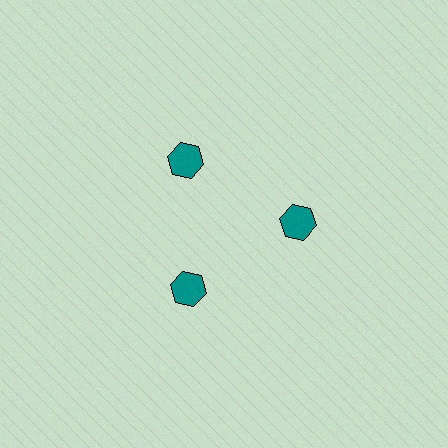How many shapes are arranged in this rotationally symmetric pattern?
There are 3 shapes, arranged in 3 groups of 1.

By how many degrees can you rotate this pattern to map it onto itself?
The pattern maps onto itself every 120 degrees of rotation.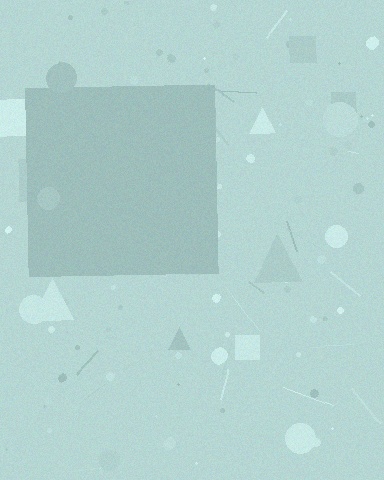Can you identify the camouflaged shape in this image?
The camouflaged shape is a square.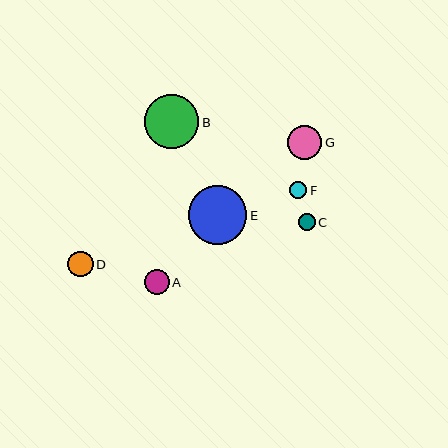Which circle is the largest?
Circle E is the largest with a size of approximately 58 pixels.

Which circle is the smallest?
Circle C is the smallest with a size of approximately 17 pixels.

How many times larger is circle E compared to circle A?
Circle E is approximately 2.4 times the size of circle A.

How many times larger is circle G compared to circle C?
Circle G is approximately 2.1 times the size of circle C.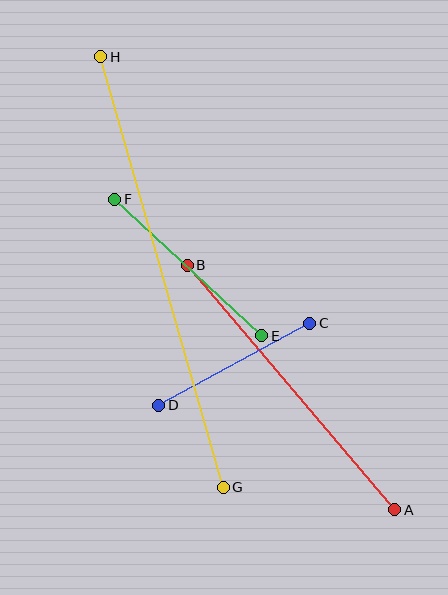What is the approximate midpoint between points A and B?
The midpoint is at approximately (291, 387) pixels.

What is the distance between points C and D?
The distance is approximately 172 pixels.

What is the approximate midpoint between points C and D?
The midpoint is at approximately (234, 364) pixels.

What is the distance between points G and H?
The distance is approximately 448 pixels.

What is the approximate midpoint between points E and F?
The midpoint is at approximately (188, 267) pixels.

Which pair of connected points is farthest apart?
Points G and H are farthest apart.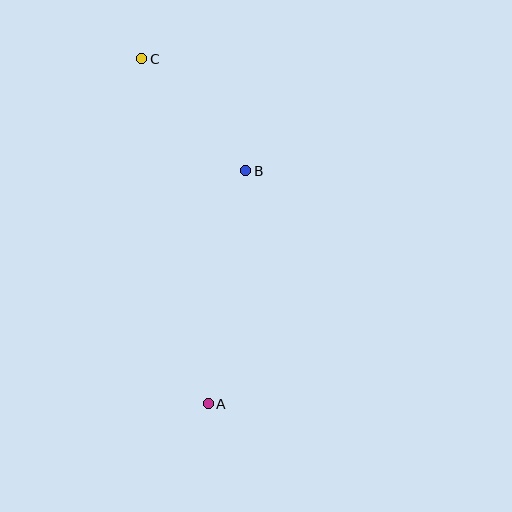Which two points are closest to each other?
Points B and C are closest to each other.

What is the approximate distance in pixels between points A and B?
The distance between A and B is approximately 236 pixels.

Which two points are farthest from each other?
Points A and C are farthest from each other.